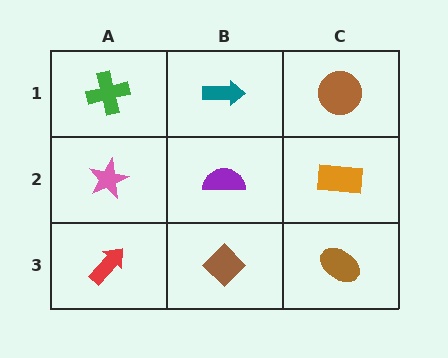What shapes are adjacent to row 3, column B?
A purple semicircle (row 2, column B), a red arrow (row 3, column A), a brown ellipse (row 3, column C).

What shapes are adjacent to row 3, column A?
A pink star (row 2, column A), a brown diamond (row 3, column B).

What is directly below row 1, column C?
An orange rectangle.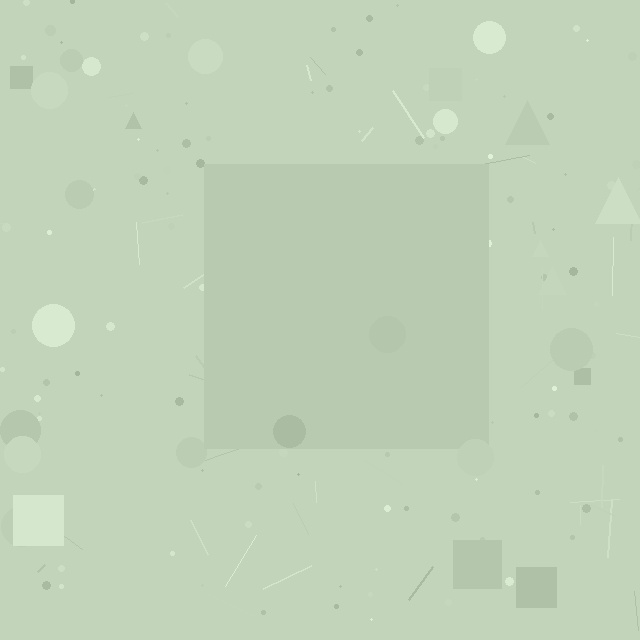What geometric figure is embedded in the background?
A square is embedded in the background.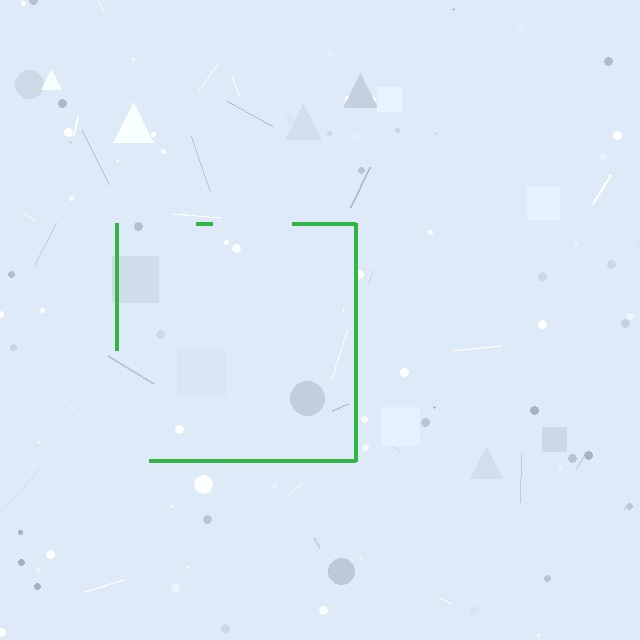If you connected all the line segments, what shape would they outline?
They would outline a square.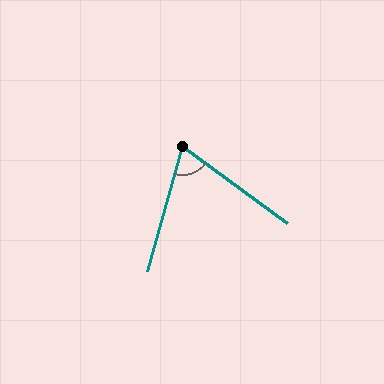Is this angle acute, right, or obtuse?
It is acute.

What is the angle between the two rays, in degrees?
Approximately 70 degrees.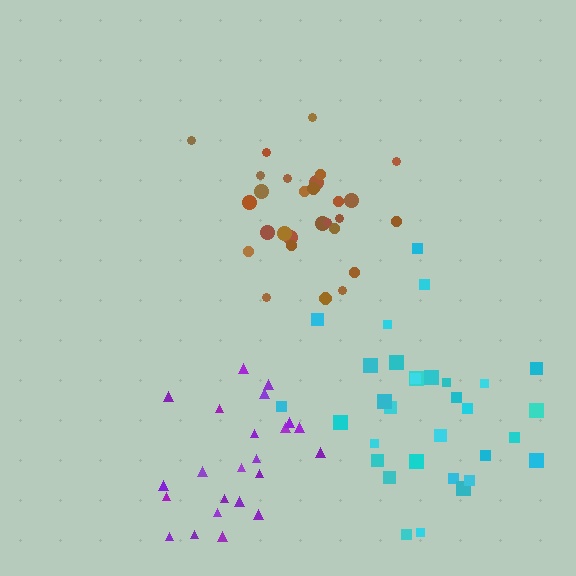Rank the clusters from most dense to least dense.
brown, cyan, purple.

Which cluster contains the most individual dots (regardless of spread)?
Cyan (32).